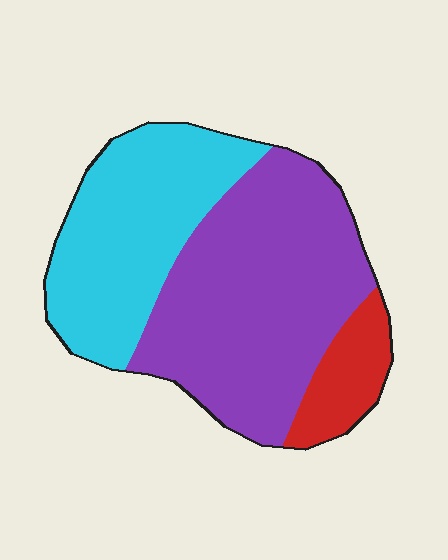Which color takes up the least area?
Red, at roughly 10%.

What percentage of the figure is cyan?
Cyan takes up between a quarter and a half of the figure.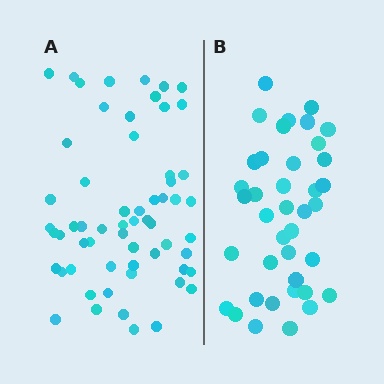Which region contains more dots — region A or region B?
Region A (the left region) has more dots.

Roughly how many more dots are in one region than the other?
Region A has approximately 20 more dots than region B.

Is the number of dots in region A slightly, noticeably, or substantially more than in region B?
Region A has substantially more. The ratio is roughly 1.5 to 1.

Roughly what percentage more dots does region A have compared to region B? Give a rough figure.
About 55% more.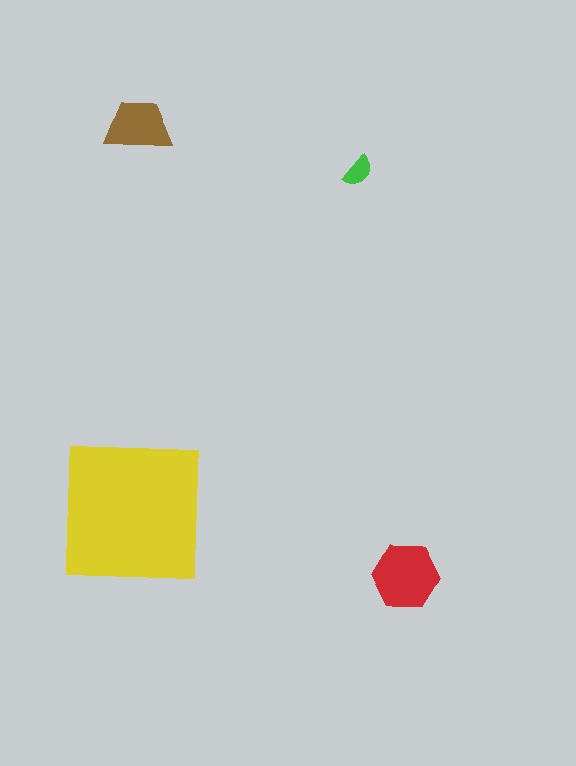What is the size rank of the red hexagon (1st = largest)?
2nd.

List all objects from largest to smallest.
The yellow square, the red hexagon, the brown trapezoid, the green semicircle.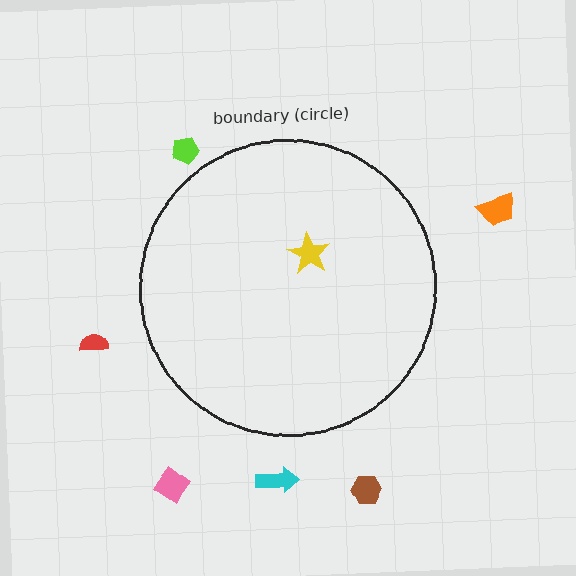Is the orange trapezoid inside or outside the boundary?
Outside.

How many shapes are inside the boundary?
1 inside, 6 outside.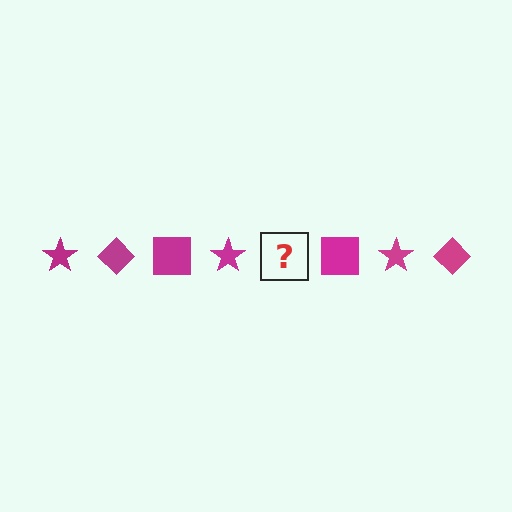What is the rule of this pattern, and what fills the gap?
The rule is that the pattern cycles through star, diamond, square shapes in magenta. The gap should be filled with a magenta diamond.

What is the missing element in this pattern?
The missing element is a magenta diamond.